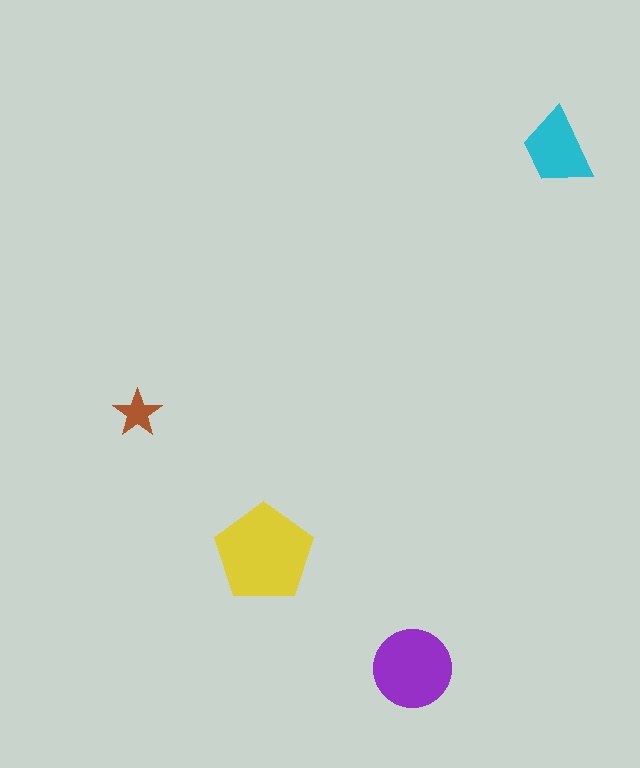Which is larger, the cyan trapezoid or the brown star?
The cyan trapezoid.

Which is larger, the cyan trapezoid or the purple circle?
The purple circle.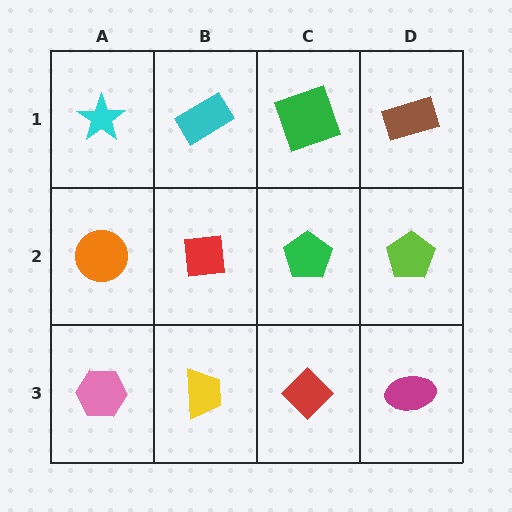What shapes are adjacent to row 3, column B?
A red square (row 2, column B), a pink hexagon (row 3, column A), a red diamond (row 3, column C).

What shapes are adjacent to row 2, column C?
A green square (row 1, column C), a red diamond (row 3, column C), a red square (row 2, column B), a lime pentagon (row 2, column D).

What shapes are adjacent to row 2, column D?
A brown rectangle (row 1, column D), a magenta ellipse (row 3, column D), a green pentagon (row 2, column C).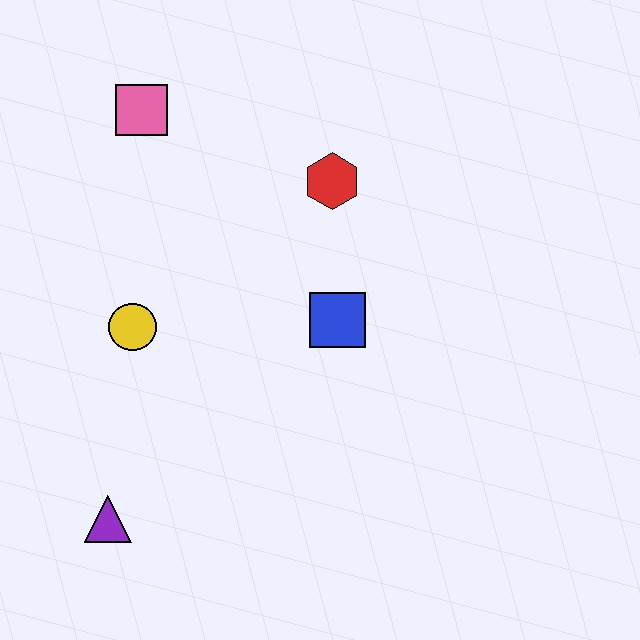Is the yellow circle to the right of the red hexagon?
No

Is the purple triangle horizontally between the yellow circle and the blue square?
No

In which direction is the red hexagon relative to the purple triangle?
The red hexagon is above the purple triangle.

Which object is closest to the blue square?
The red hexagon is closest to the blue square.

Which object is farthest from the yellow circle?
The red hexagon is farthest from the yellow circle.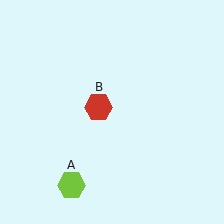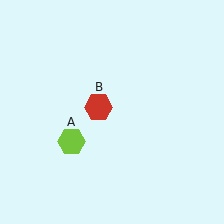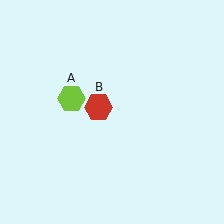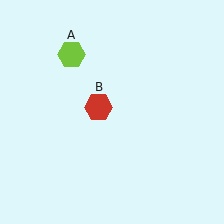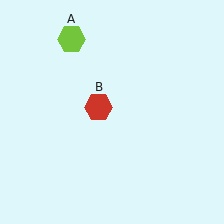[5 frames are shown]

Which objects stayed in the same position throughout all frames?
Red hexagon (object B) remained stationary.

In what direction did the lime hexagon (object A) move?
The lime hexagon (object A) moved up.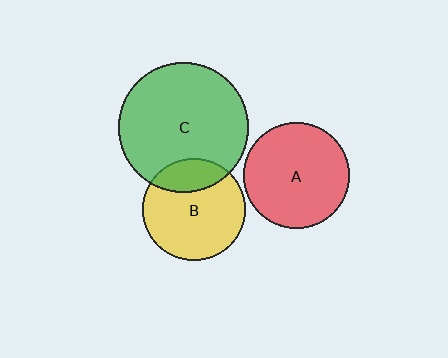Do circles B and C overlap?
Yes.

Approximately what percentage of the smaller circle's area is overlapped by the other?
Approximately 20%.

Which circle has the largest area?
Circle C (green).